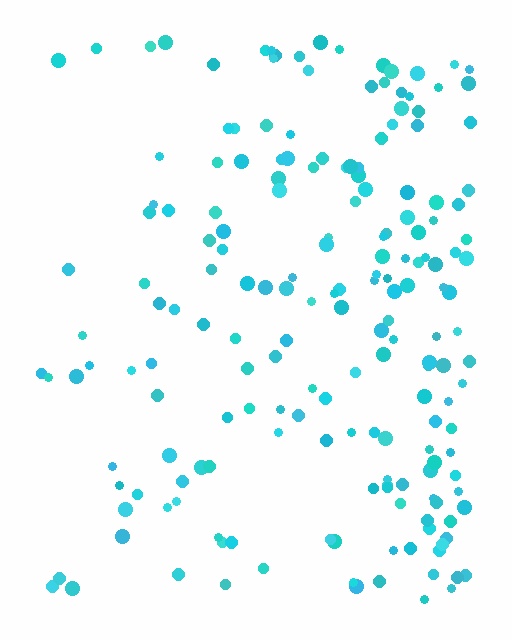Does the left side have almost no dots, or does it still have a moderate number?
Still a moderate number, just noticeably fewer than the right.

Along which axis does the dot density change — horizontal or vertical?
Horizontal.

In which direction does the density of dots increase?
From left to right, with the right side densest.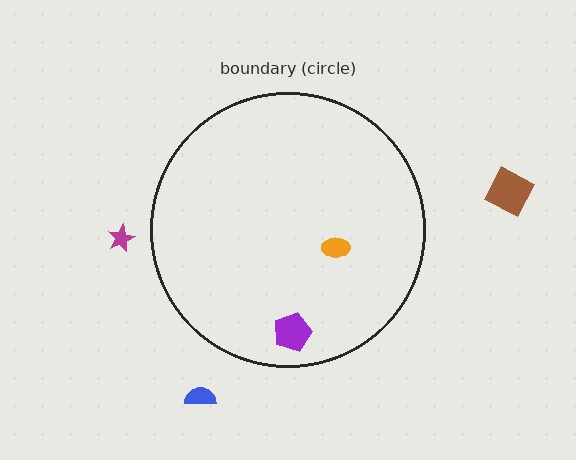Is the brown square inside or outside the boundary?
Outside.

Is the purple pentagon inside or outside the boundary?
Inside.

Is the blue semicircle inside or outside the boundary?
Outside.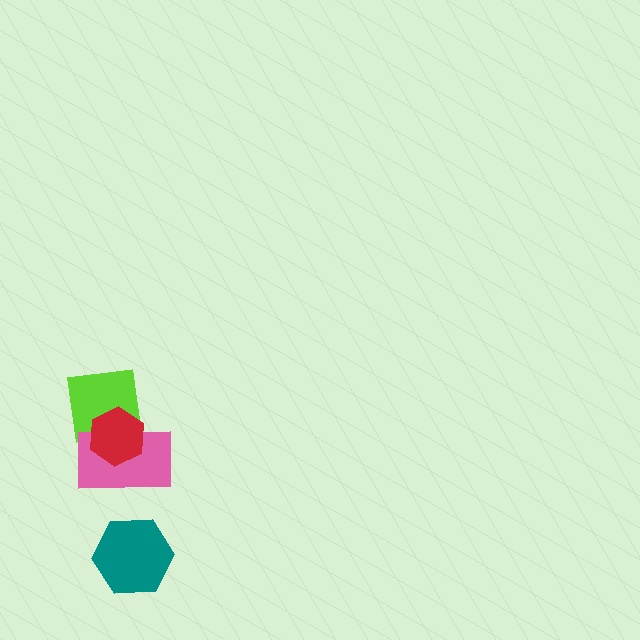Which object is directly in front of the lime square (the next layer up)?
The pink rectangle is directly in front of the lime square.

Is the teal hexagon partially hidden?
No, no other shape covers it.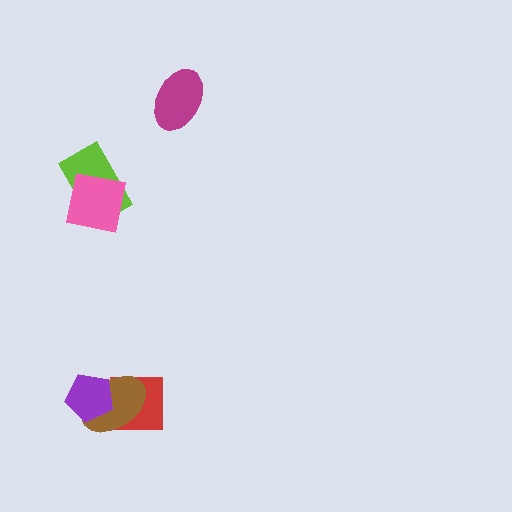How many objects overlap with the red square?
1 object overlaps with the red square.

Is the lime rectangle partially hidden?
Yes, it is partially covered by another shape.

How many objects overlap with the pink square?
1 object overlaps with the pink square.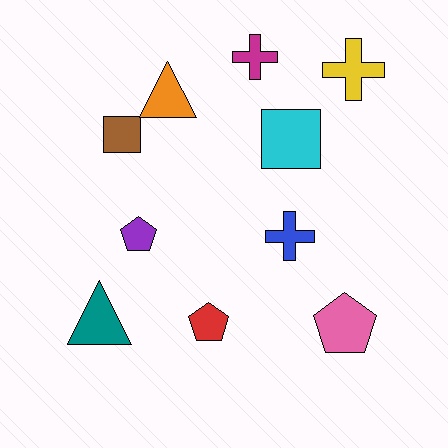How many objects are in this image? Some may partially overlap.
There are 10 objects.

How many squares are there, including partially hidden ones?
There are 2 squares.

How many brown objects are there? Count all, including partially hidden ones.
There is 1 brown object.